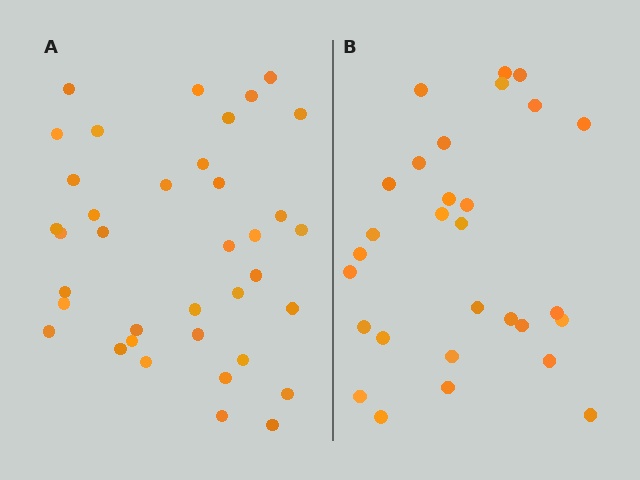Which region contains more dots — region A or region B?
Region A (the left region) has more dots.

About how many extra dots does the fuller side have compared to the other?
Region A has roughly 8 or so more dots than region B.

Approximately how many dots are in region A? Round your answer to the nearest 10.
About 40 dots. (The exact count is 37, which rounds to 40.)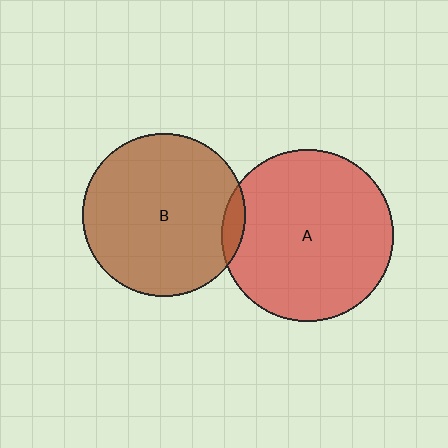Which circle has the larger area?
Circle A (red).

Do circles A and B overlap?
Yes.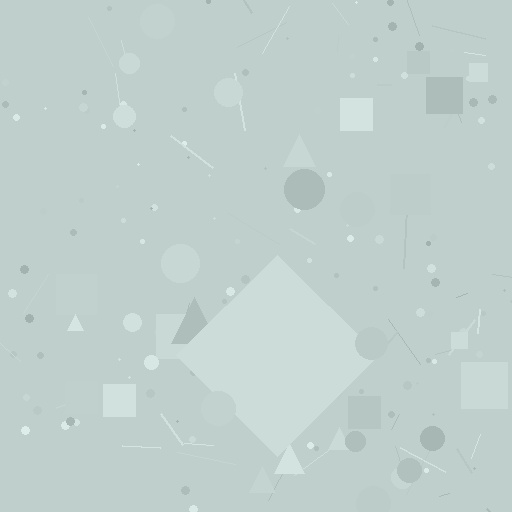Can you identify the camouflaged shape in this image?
The camouflaged shape is a diamond.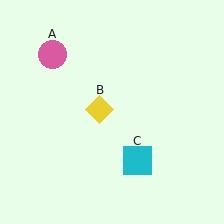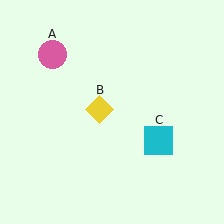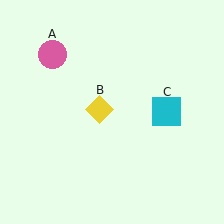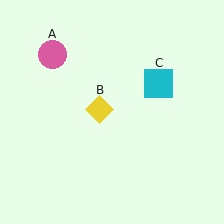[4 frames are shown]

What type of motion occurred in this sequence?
The cyan square (object C) rotated counterclockwise around the center of the scene.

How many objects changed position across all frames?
1 object changed position: cyan square (object C).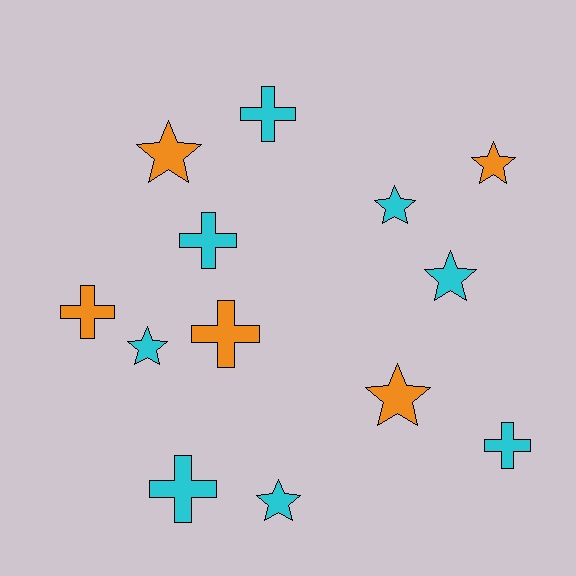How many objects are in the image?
There are 13 objects.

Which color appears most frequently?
Cyan, with 8 objects.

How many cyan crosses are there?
There are 4 cyan crosses.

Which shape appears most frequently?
Star, with 7 objects.